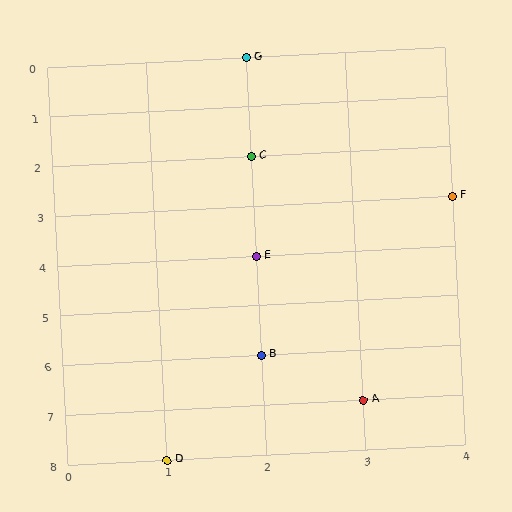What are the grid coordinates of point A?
Point A is at grid coordinates (3, 7).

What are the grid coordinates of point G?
Point G is at grid coordinates (2, 0).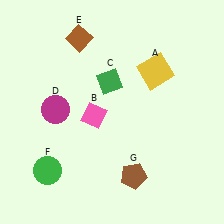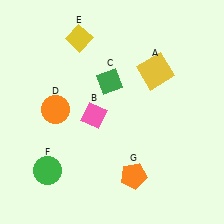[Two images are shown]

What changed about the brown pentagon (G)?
In Image 1, G is brown. In Image 2, it changed to orange.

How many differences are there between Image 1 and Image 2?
There are 3 differences between the two images.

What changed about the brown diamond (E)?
In Image 1, E is brown. In Image 2, it changed to yellow.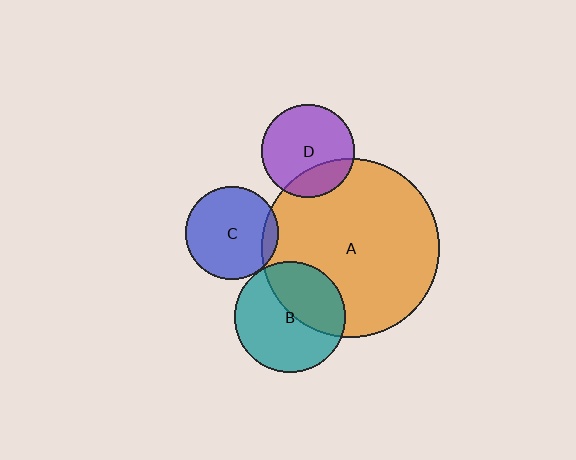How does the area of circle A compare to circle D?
Approximately 3.7 times.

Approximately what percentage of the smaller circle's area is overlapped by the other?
Approximately 40%.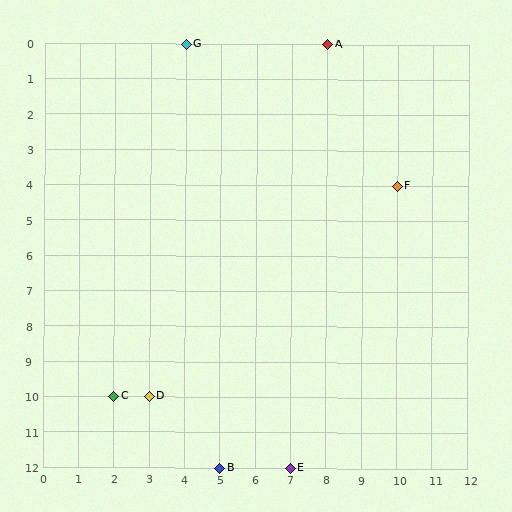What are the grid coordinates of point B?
Point B is at grid coordinates (5, 12).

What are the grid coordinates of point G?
Point G is at grid coordinates (4, 0).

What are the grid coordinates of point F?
Point F is at grid coordinates (10, 4).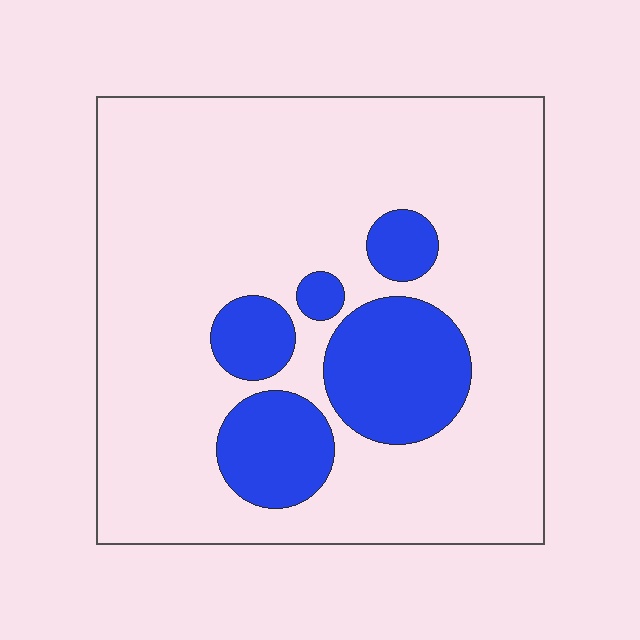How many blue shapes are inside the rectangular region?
5.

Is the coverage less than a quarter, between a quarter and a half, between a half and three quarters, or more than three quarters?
Less than a quarter.